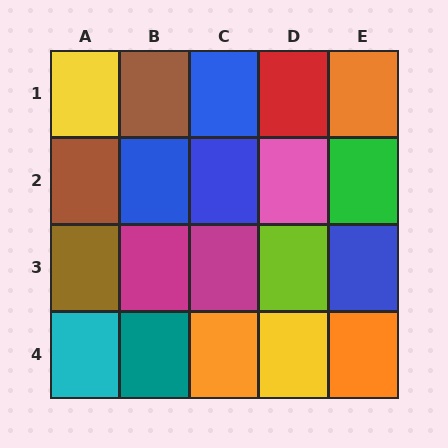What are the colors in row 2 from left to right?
Brown, blue, blue, pink, green.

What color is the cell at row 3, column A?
Brown.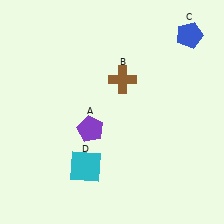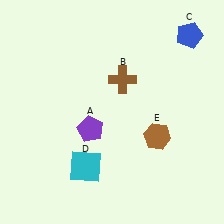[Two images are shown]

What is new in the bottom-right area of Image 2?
A brown hexagon (E) was added in the bottom-right area of Image 2.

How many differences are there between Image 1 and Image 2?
There is 1 difference between the two images.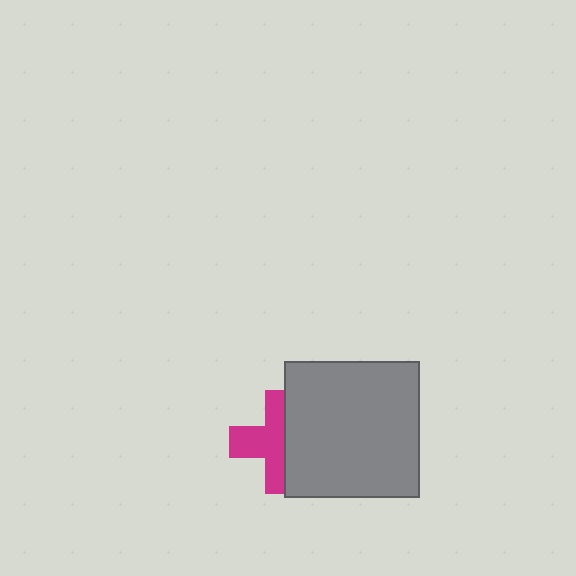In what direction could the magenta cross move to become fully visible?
The magenta cross could move left. That would shift it out from behind the gray square entirely.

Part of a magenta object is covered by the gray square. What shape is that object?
It is a cross.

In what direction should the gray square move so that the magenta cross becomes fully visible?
The gray square should move right. That is the shortest direction to clear the overlap and leave the magenta cross fully visible.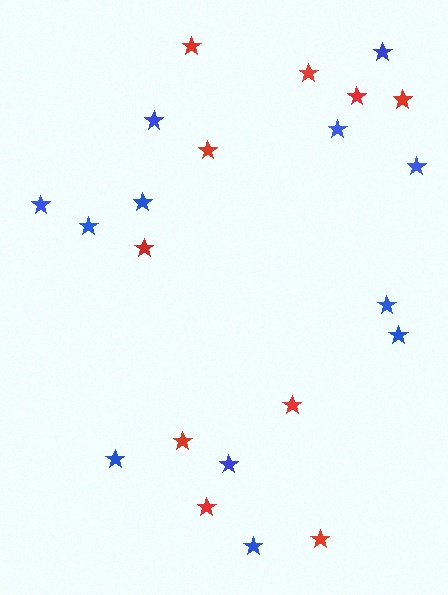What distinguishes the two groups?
There are 2 groups: one group of blue stars (12) and one group of red stars (10).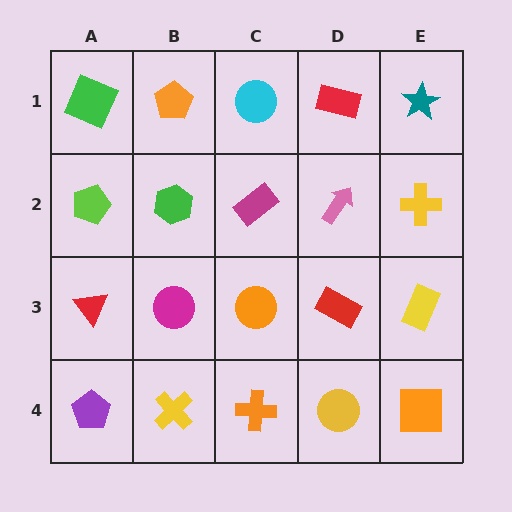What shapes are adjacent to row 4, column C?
An orange circle (row 3, column C), a yellow cross (row 4, column B), a yellow circle (row 4, column D).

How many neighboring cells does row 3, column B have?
4.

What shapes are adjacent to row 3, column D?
A pink arrow (row 2, column D), a yellow circle (row 4, column D), an orange circle (row 3, column C), a yellow rectangle (row 3, column E).